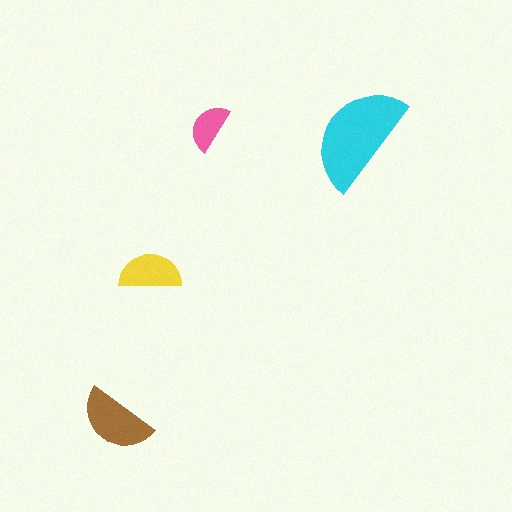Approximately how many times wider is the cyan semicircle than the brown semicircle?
About 1.5 times wider.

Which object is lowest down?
The brown semicircle is bottommost.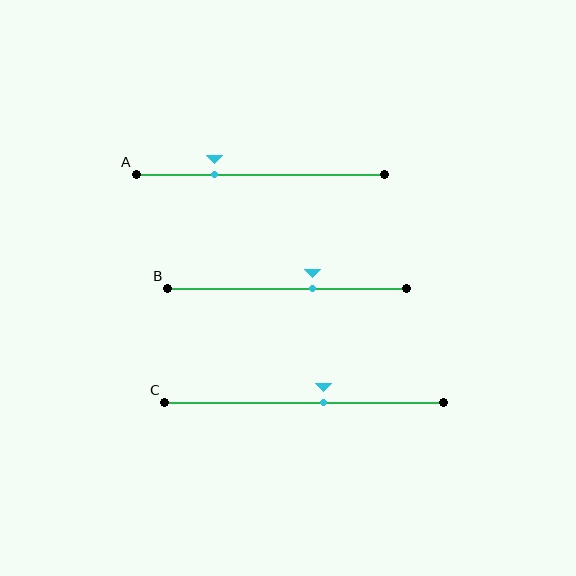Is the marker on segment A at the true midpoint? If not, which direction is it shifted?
No, the marker on segment A is shifted to the left by about 19% of the segment length.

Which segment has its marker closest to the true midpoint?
Segment C has its marker closest to the true midpoint.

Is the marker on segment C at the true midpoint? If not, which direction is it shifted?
No, the marker on segment C is shifted to the right by about 7% of the segment length.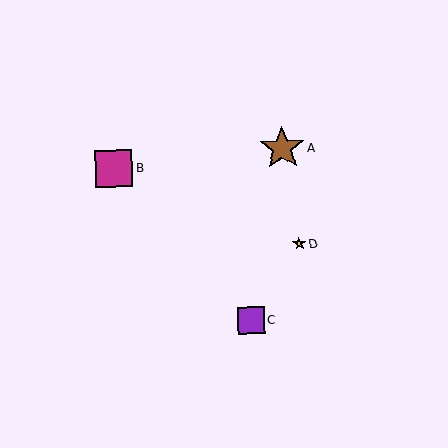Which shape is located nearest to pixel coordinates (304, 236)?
The yellow star (labeled D) at (299, 244) is nearest to that location.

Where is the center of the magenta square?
The center of the magenta square is at (114, 169).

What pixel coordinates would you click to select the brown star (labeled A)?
Click at (282, 148) to select the brown star A.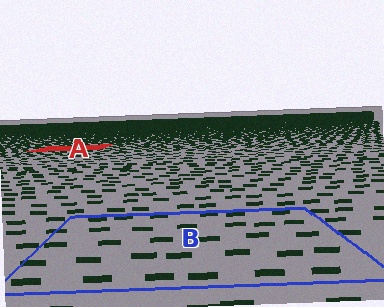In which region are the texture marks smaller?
The texture marks are smaller in region A, because it is farther away.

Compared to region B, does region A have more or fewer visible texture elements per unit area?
Region A has more texture elements per unit area — they are packed more densely because it is farther away.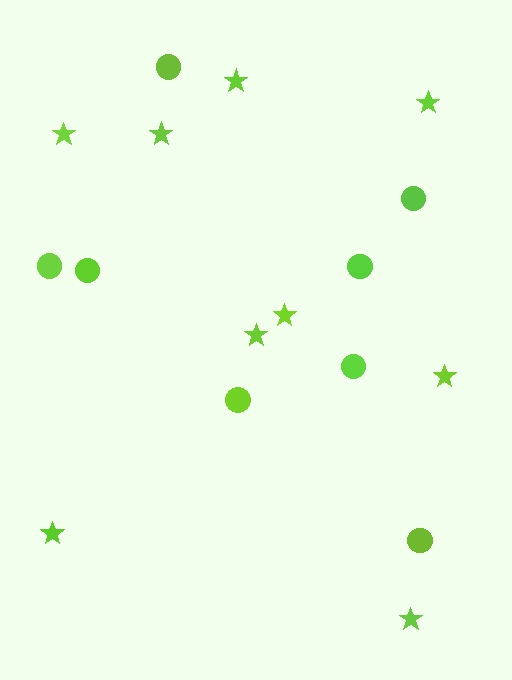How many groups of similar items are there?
There are 2 groups: one group of circles (8) and one group of stars (9).